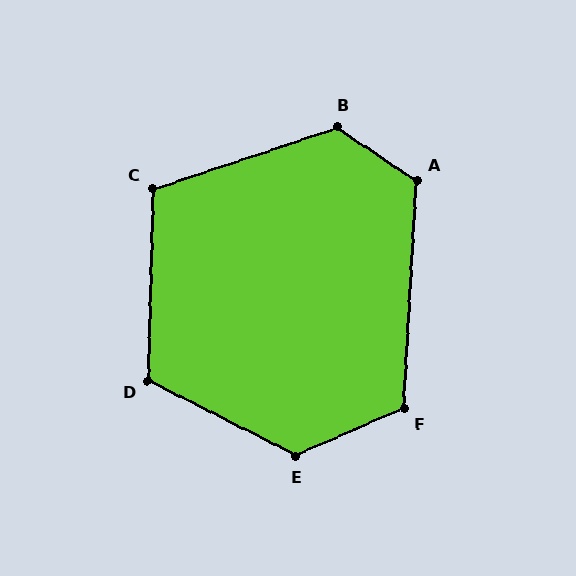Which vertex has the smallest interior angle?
C, at approximately 110 degrees.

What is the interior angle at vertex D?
Approximately 116 degrees (obtuse).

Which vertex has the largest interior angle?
E, at approximately 130 degrees.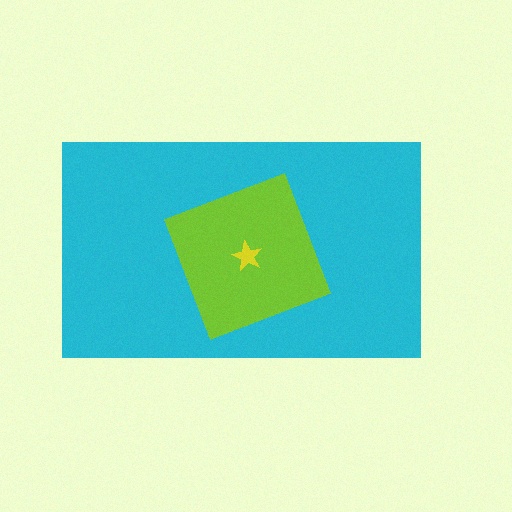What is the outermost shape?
The cyan rectangle.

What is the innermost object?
The yellow star.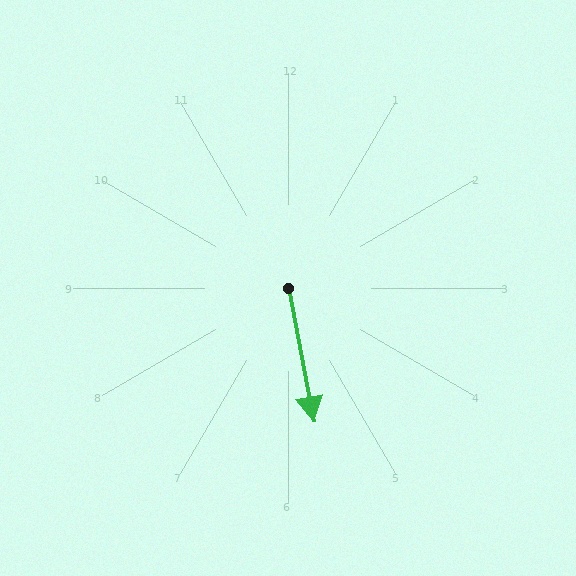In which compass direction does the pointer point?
South.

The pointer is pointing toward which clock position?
Roughly 6 o'clock.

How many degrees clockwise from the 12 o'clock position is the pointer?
Approximately 169 degrees.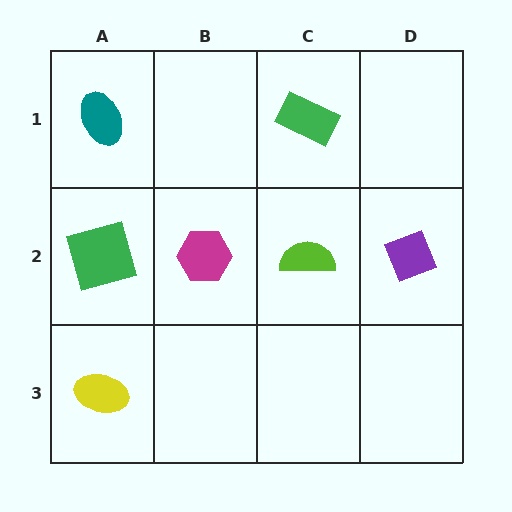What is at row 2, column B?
A magenta hexagon.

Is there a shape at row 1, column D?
No, that cell is empty.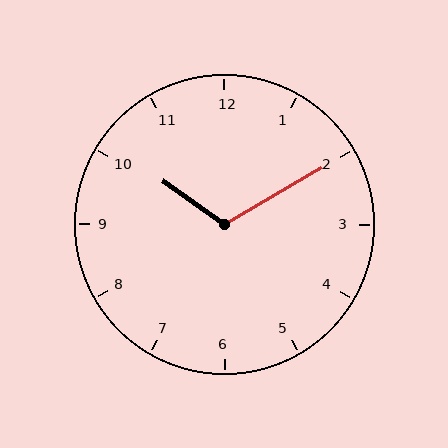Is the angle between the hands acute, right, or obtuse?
It is obtuse.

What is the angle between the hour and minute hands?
Approximately 115 degrees.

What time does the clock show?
10:10.